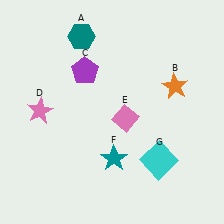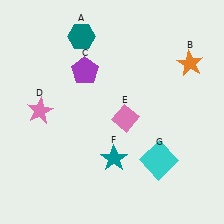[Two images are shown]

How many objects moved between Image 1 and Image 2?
1 object moved between the two images.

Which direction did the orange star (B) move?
The orange star (B) moved up.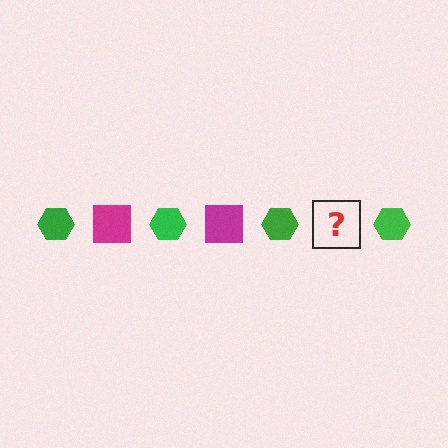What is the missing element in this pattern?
The missing element is a magenta square.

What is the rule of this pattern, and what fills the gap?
The rule is that the pattern alternates between green hexagon and magenta square. The gap should be filled with a magenta square.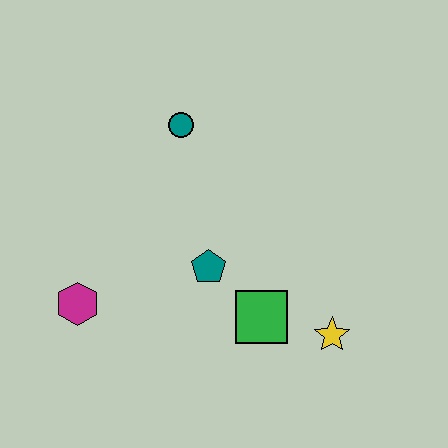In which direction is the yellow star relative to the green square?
The yellow star is to the right of the green square.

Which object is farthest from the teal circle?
The yellow star is farthest from the teal circle.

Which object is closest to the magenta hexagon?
The teal pentagon is closest to the magenta hexagon.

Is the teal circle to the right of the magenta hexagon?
Yes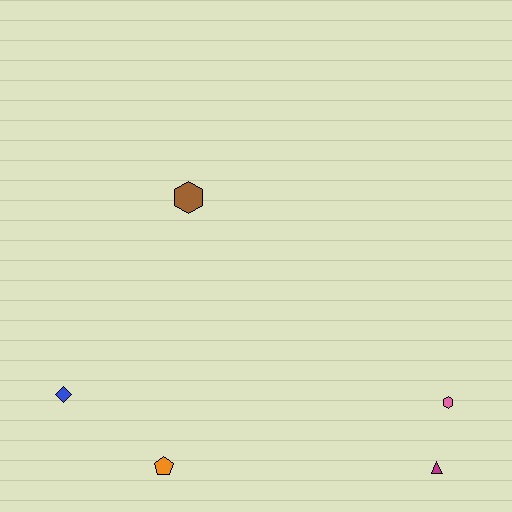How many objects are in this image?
There are 5 objects.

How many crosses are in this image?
There are no crosses.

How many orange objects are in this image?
There is 1 orange object.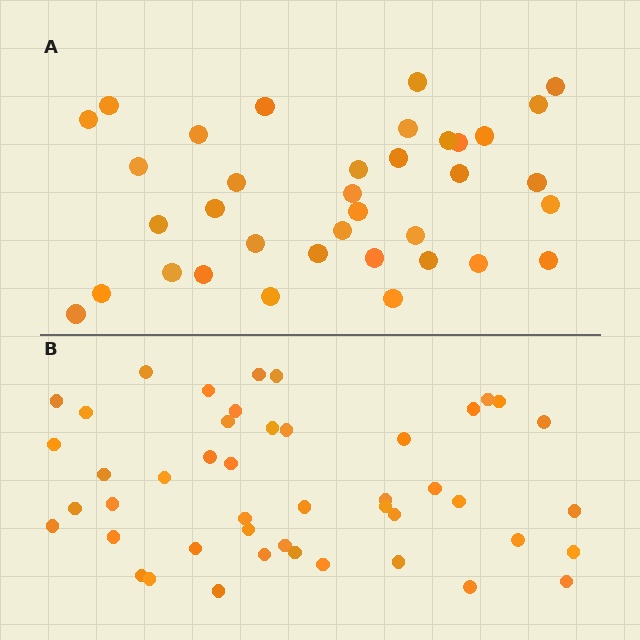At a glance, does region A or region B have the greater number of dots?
Region B (the bottom region) has more dots.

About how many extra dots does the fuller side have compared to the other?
Region B has roughly 10 or so more dots than region A.